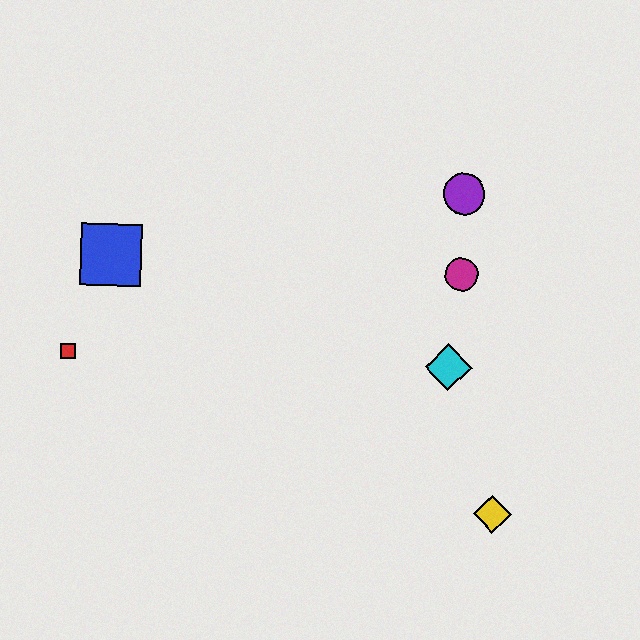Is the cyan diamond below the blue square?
Yes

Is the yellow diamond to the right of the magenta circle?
Yes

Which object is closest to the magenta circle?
The purple circle is closest to the magenta circle.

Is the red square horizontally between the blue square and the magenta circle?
No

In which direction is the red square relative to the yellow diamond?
The red square is to the left of the yellow diamond.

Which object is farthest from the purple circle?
The red square is farthest from the purple circle.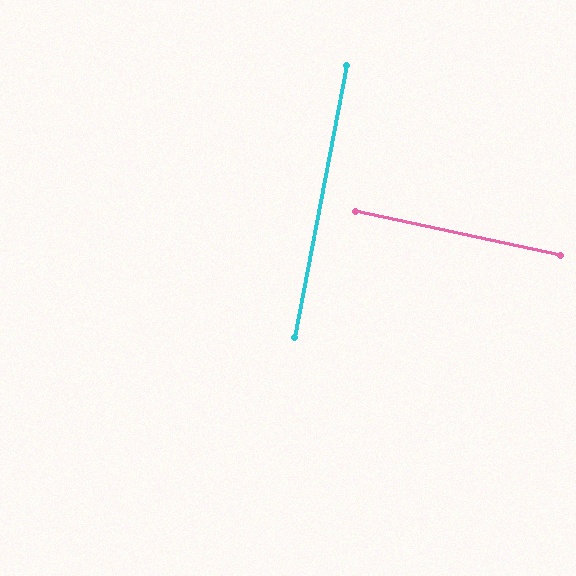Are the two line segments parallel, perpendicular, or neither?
Perpendicular — they meet at approximately 89°.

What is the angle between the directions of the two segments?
Approximately 89 degrees.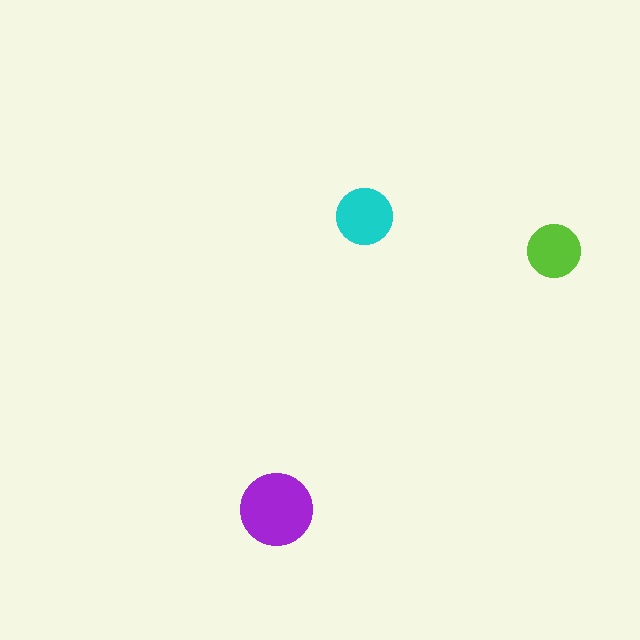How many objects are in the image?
There are 3 objects in the image.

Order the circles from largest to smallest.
the purple one, the cyan one, the lime one.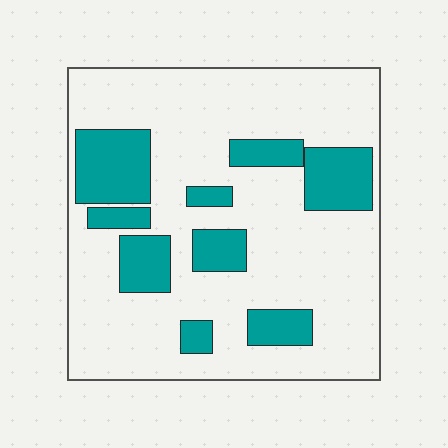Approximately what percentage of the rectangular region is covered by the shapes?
Approximately 25%.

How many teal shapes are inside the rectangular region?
9.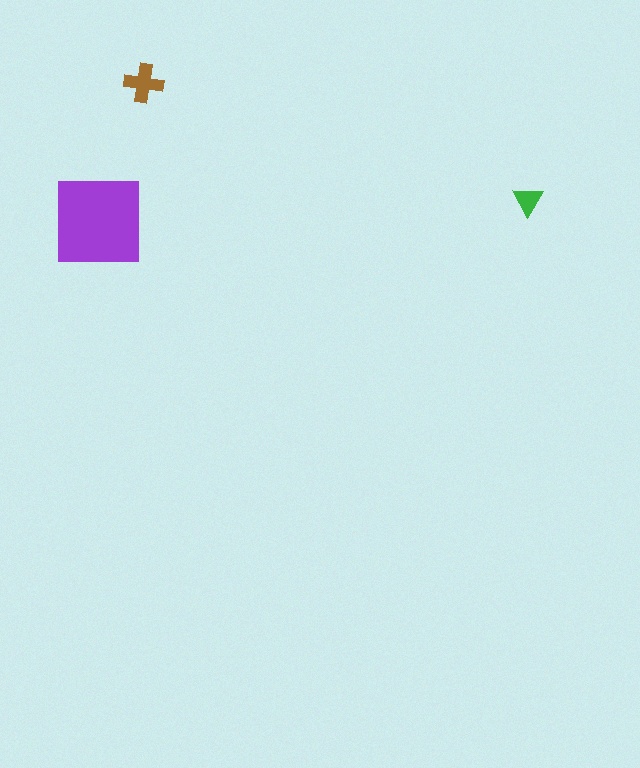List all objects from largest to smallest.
The purple square, the brown cross, the green triangle.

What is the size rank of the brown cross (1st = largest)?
2nd.